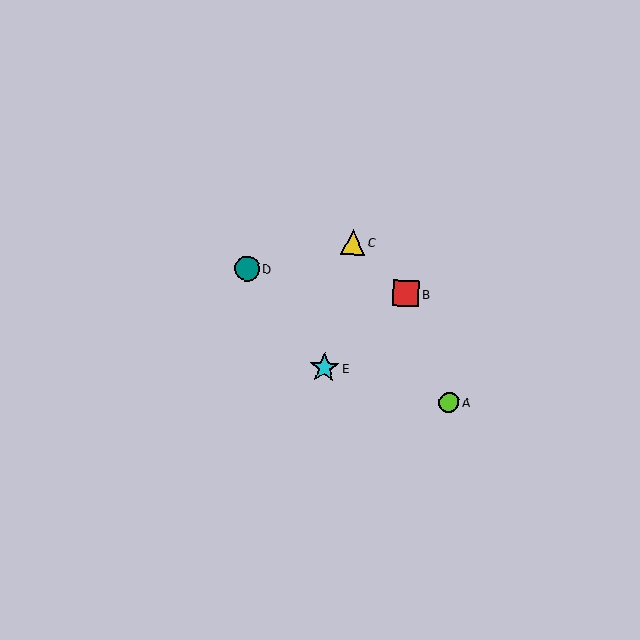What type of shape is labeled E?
Shape E is a cyan star.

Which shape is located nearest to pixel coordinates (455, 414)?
The lime circle (labeled A) at (449, 402) is nearest to that location.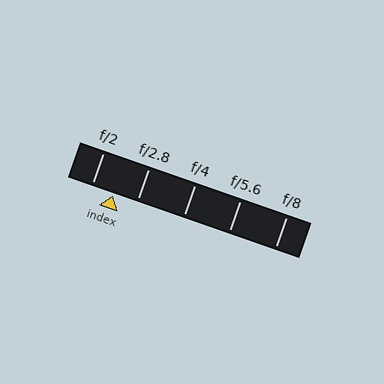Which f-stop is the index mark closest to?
The index mark is closest to f/2.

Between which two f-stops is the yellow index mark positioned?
The index mark is between f/2 and f/2.8.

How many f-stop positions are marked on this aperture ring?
There are 5 f-stop positions marked.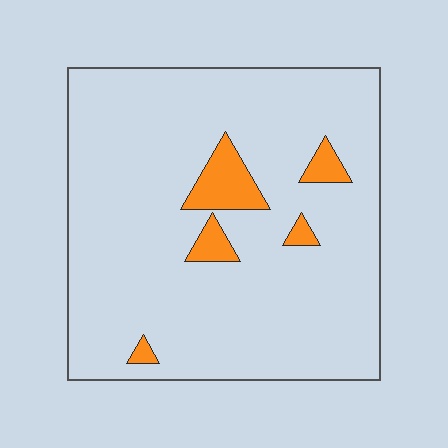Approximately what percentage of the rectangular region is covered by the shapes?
Approximately 10%.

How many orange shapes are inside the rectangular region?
5.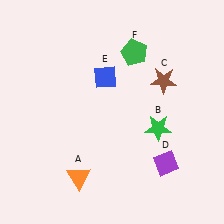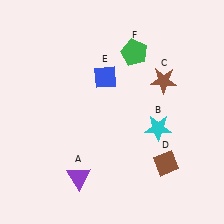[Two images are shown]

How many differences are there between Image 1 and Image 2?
There are 3 differences between the two images.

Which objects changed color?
A changed from orange to purple. B changed from green to cyan. D changed from purple to brown.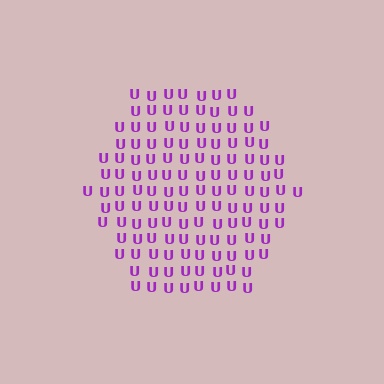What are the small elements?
The small elements are letter U's.